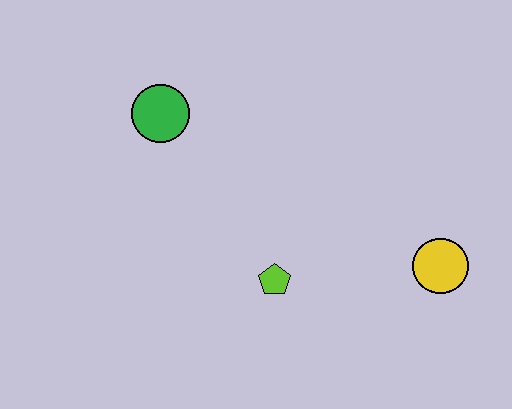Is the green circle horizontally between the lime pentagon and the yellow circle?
No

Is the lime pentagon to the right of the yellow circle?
No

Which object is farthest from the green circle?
The yellow circle is farthest from the green circle.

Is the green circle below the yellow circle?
No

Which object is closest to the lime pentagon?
The yellow circle is closest to the lime pentagon.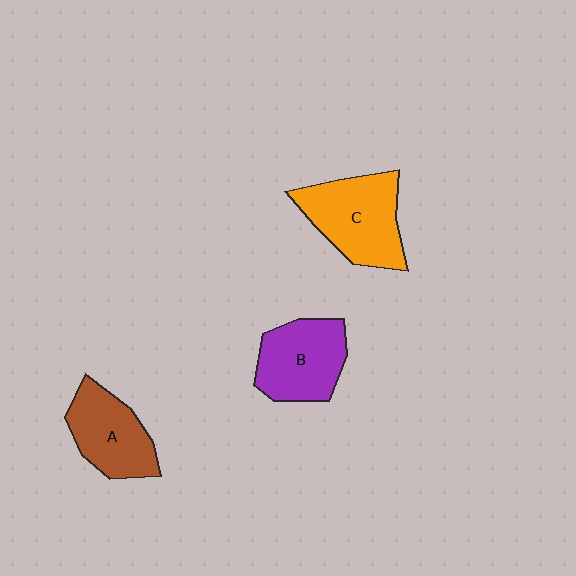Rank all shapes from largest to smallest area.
From largest to smallest: C (orange), B (purple), A (brown).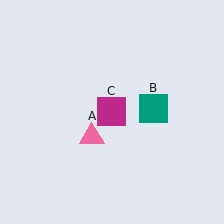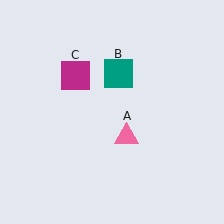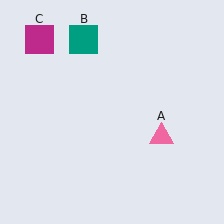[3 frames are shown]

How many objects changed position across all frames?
3 objects changed position: pink triangle (object A), teal square (object B), magenta square (object C).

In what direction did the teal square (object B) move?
The teal square (object B) moved up and to the left.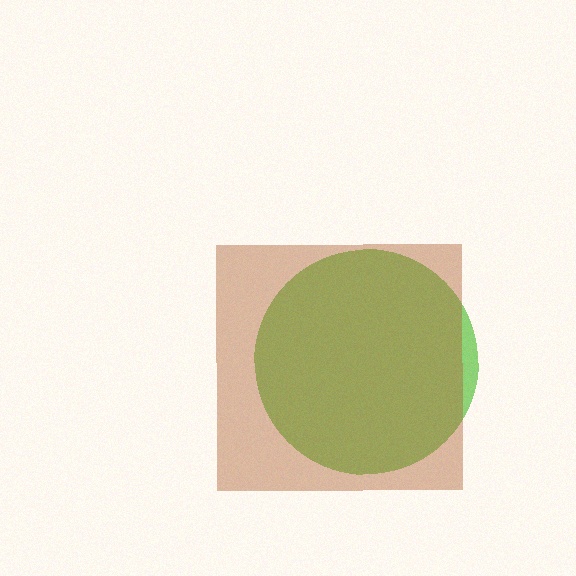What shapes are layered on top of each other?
The layered shapes are: a lime circle, a brown square.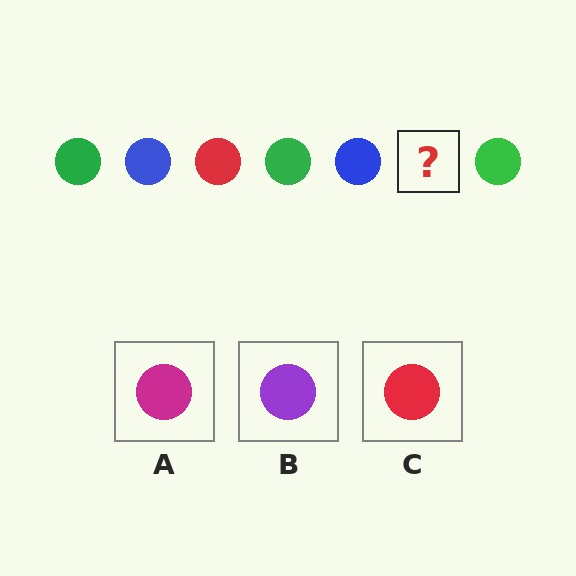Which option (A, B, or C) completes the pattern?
C.